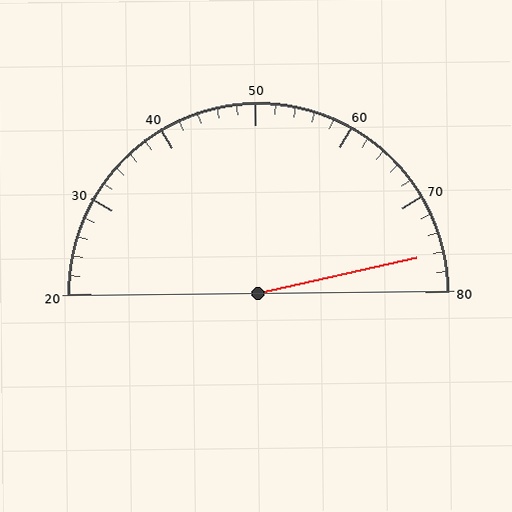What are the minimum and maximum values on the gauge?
The gauge ranges from 20 to 80.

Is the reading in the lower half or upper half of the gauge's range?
The reading is in the upper half of the range (20 to 80).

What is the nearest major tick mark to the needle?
The nearest major tick mark is 80.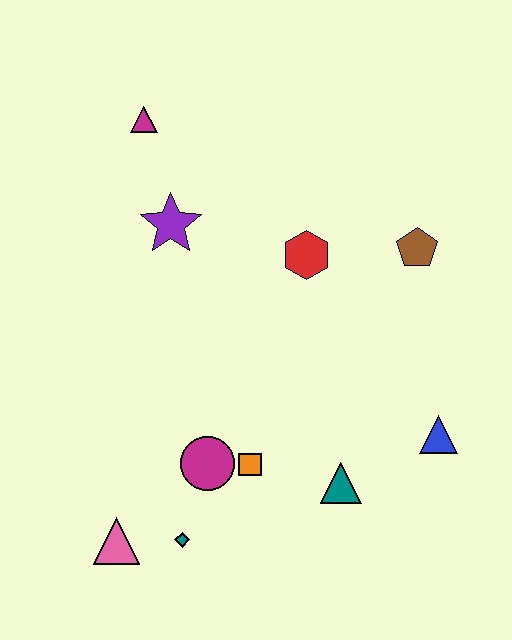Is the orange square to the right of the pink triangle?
Yes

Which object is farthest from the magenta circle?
The magenta triangle is farthest from the magenta circle.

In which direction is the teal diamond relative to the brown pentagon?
The teal diamond is below the brown pentagon.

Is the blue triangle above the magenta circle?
Yes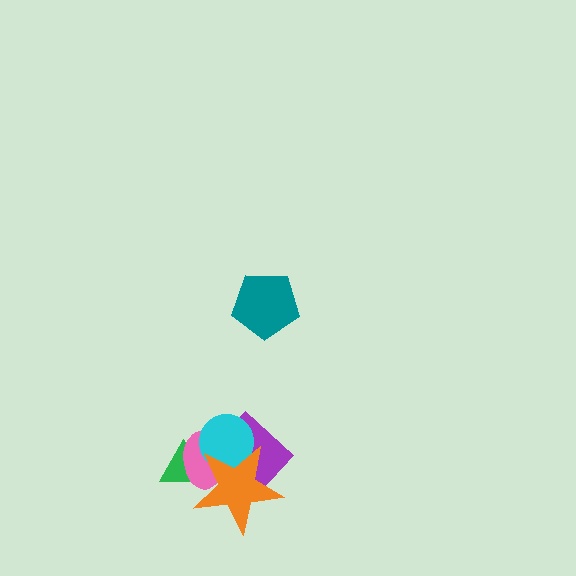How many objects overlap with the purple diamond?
4 objects overlap with the purple diamond.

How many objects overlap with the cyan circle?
4 objects overlap with the cyan circle.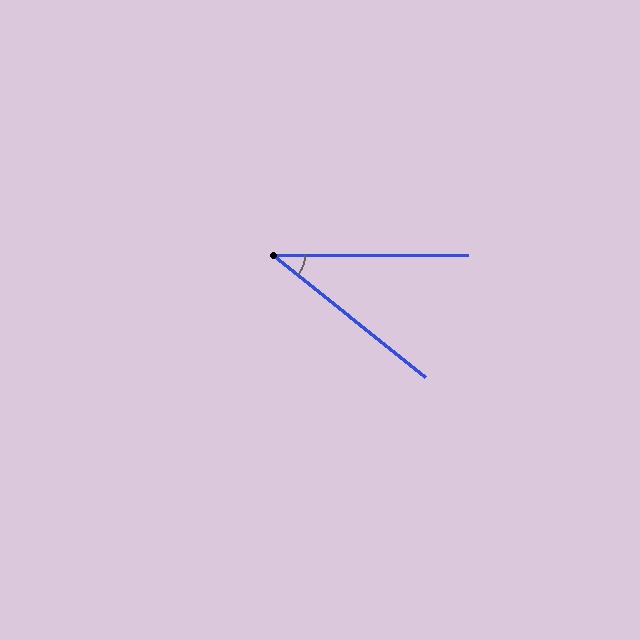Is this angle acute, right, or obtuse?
It is acute.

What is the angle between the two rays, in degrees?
Approximately 39 degrees.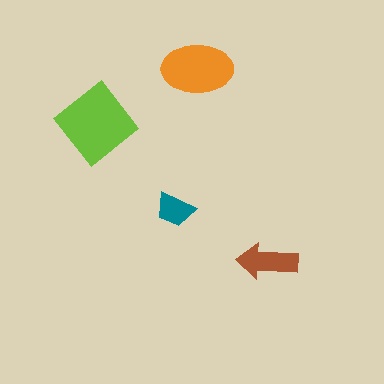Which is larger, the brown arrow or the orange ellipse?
The orange ellipse.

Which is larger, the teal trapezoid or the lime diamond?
The lime diamond.